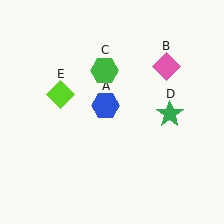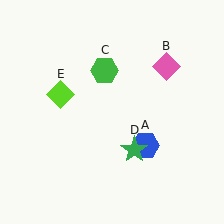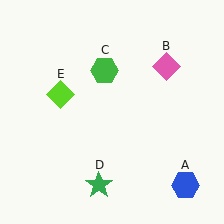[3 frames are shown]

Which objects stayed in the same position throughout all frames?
Pink diamond (object B) and green hexagon (object C) and lime diamond (object E) remained stationary.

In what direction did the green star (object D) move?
The green star (object D) moved down and to the left.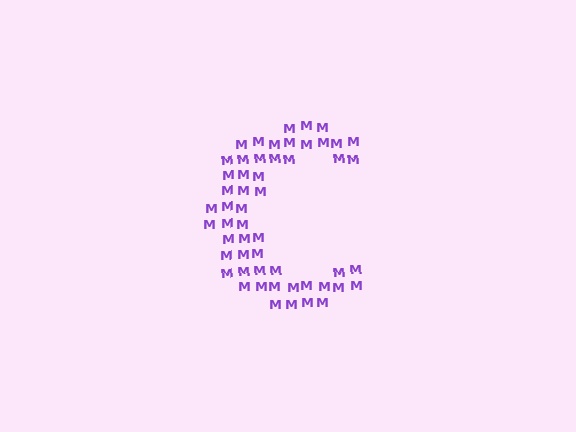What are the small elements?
The small elements are letter M's.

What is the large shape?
The large shape is the letter C.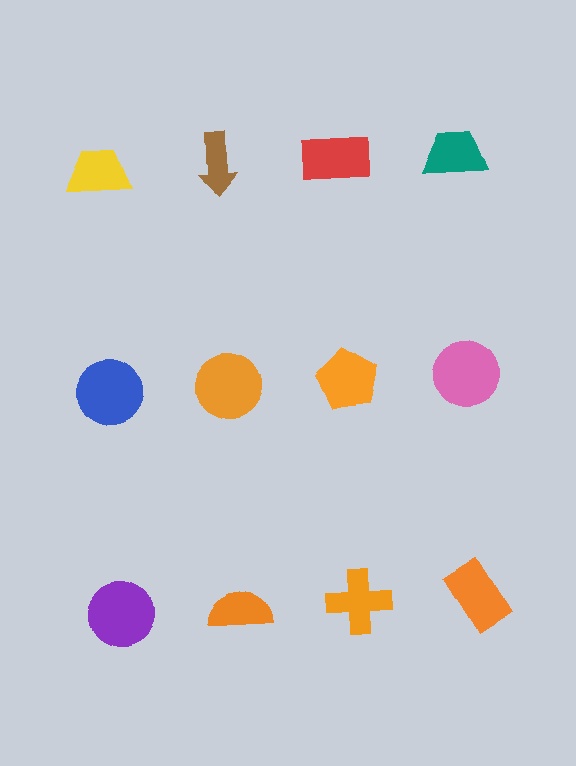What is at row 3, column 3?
An orange cross.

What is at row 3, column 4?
An orange rectangle.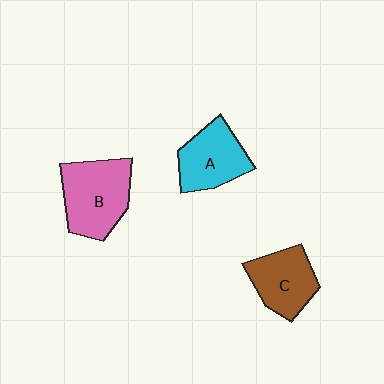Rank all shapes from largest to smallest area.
From largest to smallest: B (pink), A (cyan), C (brown).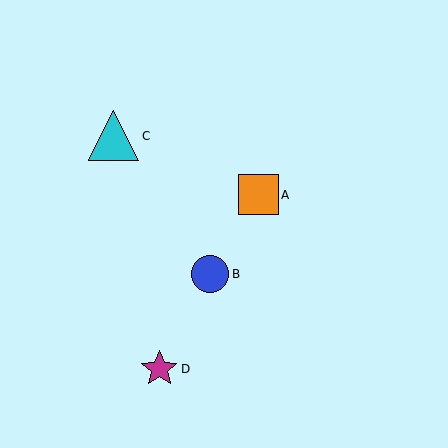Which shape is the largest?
The cyan triangle (labeled C) is the largest.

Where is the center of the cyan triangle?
The center of the cyan triangle is at (114, 136).